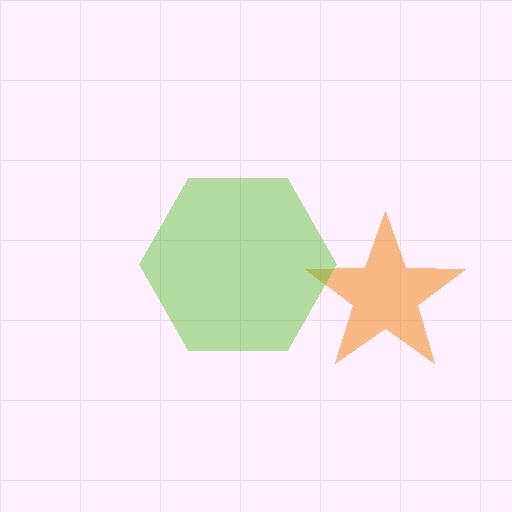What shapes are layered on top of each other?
The layered shapes are: an orange star, a lime hexagon.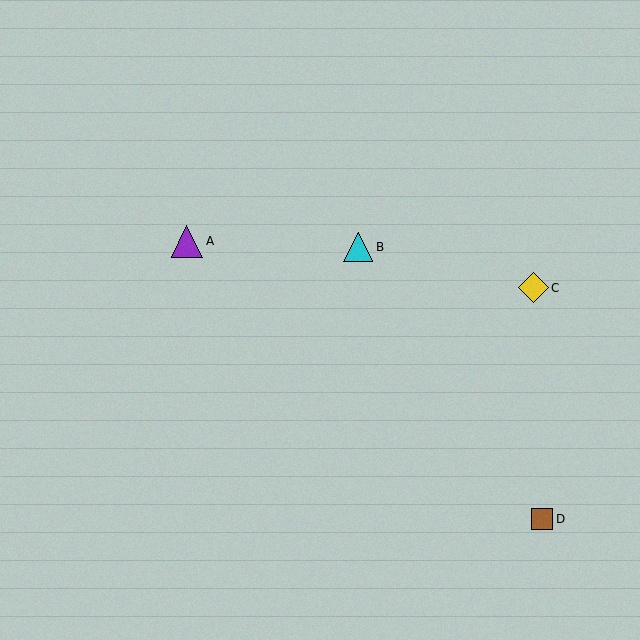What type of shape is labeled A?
Shape A is a purple triangle.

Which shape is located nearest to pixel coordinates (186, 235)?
The purple triangle (labeled A) at (187, 241) is nearest to that location.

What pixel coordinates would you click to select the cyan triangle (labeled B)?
Click at (358, 247) to select the cyan triangle B.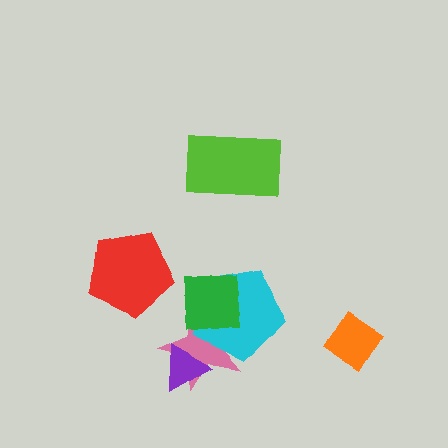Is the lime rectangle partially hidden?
No, no other shape covers it.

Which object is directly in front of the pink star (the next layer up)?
The cyan pentagon is directly in front of the pink star.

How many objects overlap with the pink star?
3 objects overlap with the pink star.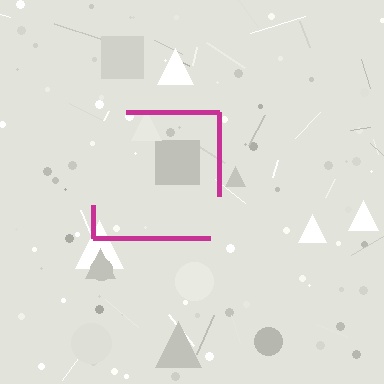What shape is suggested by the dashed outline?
The dashed outline suggests a square.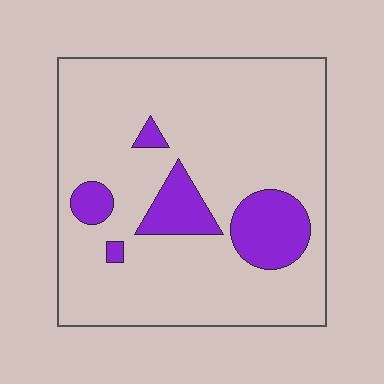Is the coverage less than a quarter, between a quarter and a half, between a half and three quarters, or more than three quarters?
Less than a quarter.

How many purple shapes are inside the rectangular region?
5.